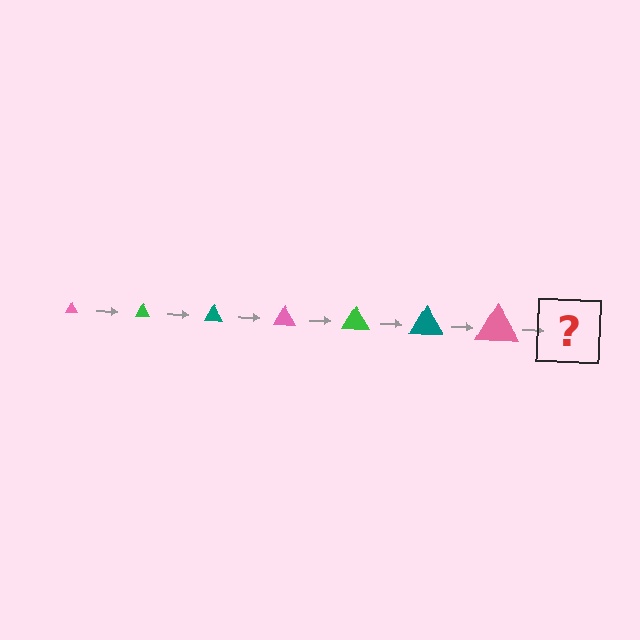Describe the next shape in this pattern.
It should be a green triangle, larger than the previous one.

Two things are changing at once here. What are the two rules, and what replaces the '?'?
The two rules are that the triangle grows larger each step and the color cycles through pink, green, and teal. The '?' should be a green triangle, larger than the previous one.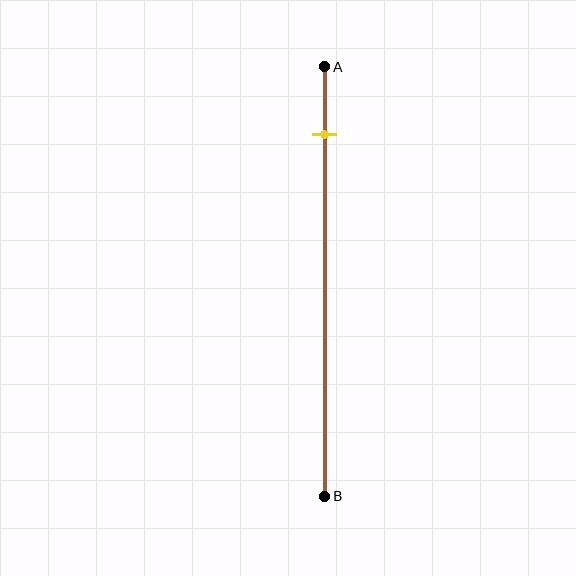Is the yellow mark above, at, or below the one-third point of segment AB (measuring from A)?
The yellow mark is above the one-third point of segment AB.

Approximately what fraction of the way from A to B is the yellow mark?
The yellow mark is approximately 15% of the way from A to B.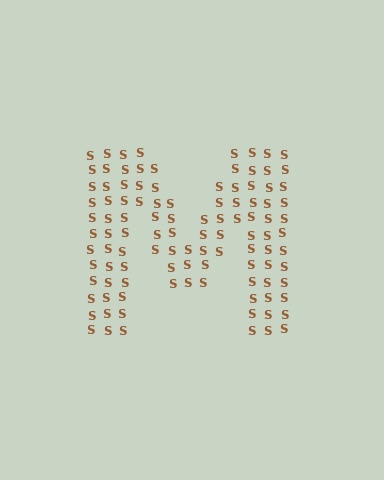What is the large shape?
The large shape is the letter M.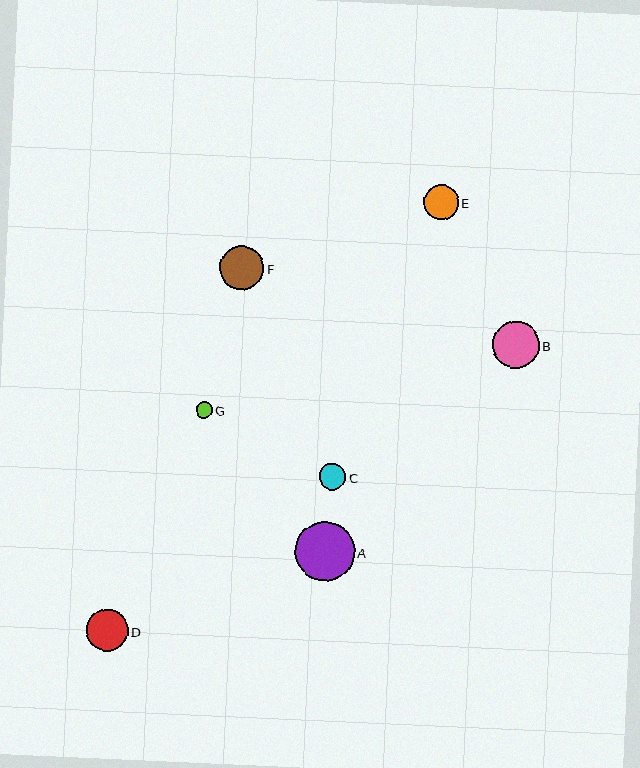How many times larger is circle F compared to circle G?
Circle F is approximately 2.7 times the size of circle G.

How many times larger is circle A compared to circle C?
Circle A is approximately 2.2 times the size of circle C.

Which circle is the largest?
Circle A is the largest with a size of approximately 60 pixels.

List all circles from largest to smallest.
From largest to smallest: A, B, F, D, E, C, G.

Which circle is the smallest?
Circle G is the smallest with a size of approximately 16 pixels.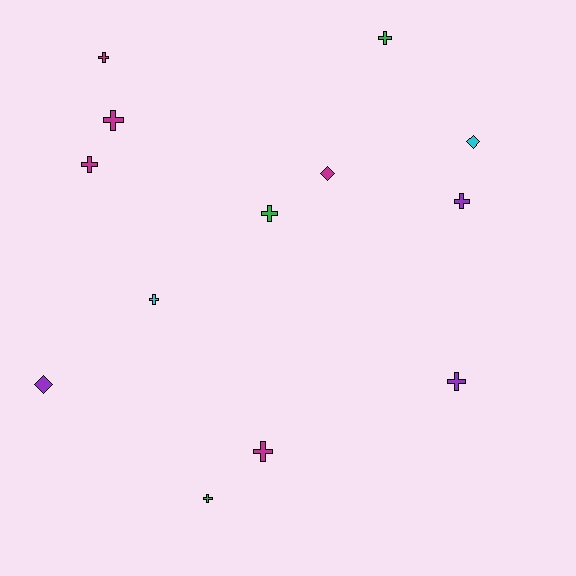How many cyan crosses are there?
There is 1 cyan cross.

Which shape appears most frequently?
Cross, with 10 objects.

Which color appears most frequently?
Magenta, with 5 objects.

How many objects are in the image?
There are 13 objects.